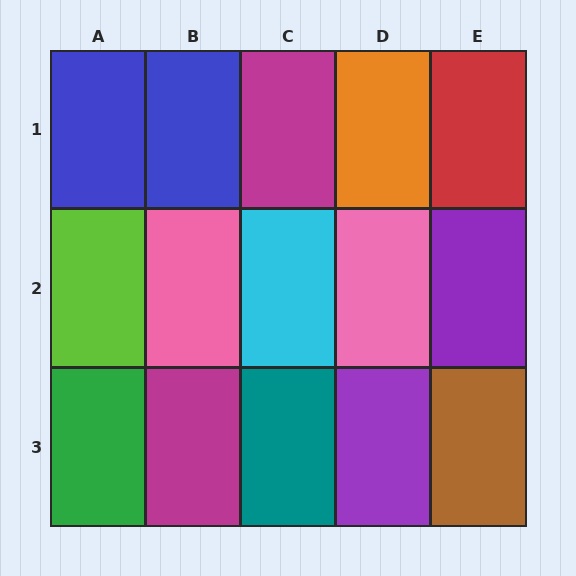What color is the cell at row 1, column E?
Red.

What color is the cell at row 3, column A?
Green.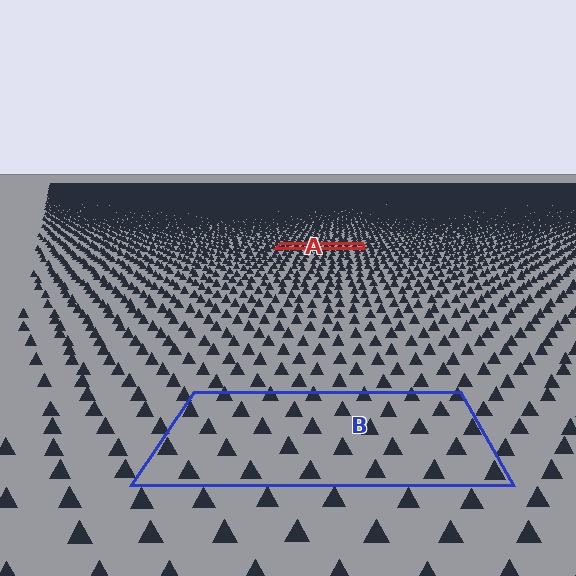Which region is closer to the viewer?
Region B is closer. The texture elements there are larger and more spread out.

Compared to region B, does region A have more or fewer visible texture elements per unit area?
Region A has more texture elements per unit area — they are packed more densely because it is farther away.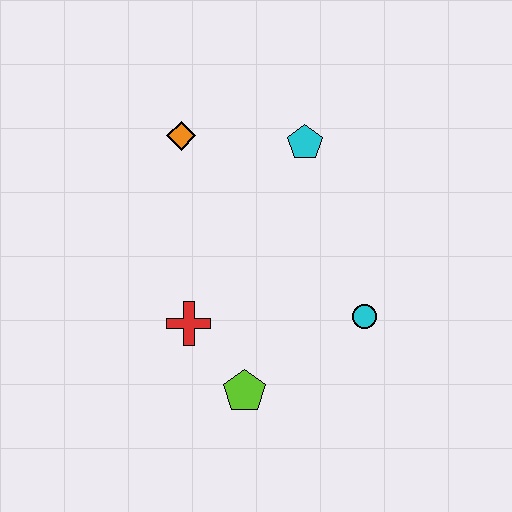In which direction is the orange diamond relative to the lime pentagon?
The orange diamond is above the lime pentagon.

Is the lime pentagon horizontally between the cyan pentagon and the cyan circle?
No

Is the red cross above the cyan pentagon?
No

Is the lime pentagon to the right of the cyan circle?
No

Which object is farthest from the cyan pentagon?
The lime pentagon is farthest from the cyan pentagon.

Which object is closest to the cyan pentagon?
The orange diamond is closest to the cyan pentagon.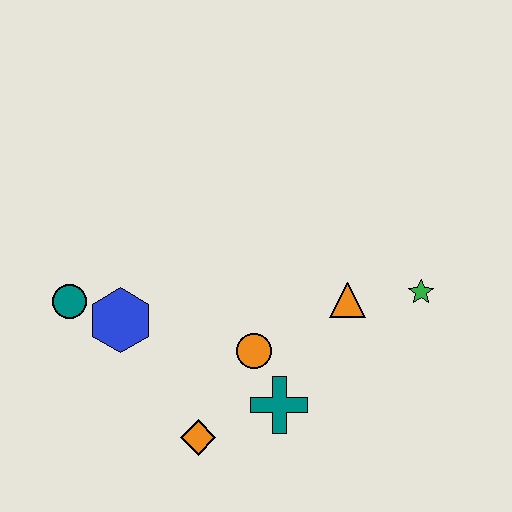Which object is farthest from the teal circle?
The green star is farthest from the teal circle.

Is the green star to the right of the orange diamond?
Yes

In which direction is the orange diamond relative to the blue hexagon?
The orange diamond is below the blue hexagon.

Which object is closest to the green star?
The orange triangle is closest to the green star.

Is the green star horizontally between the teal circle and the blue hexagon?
No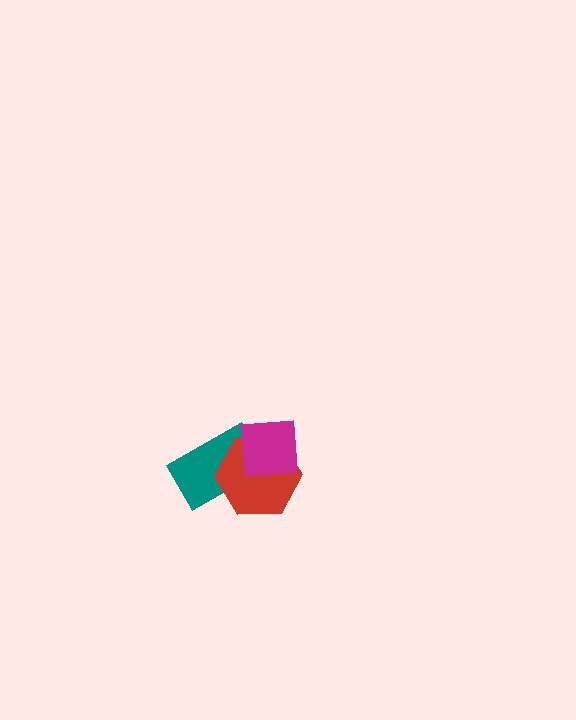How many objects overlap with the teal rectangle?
2 objects overlap with the teal rectangle.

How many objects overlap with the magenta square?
2 objects overlap with the magenta square.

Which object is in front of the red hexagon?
The magenta square is in front of the red hexagon.